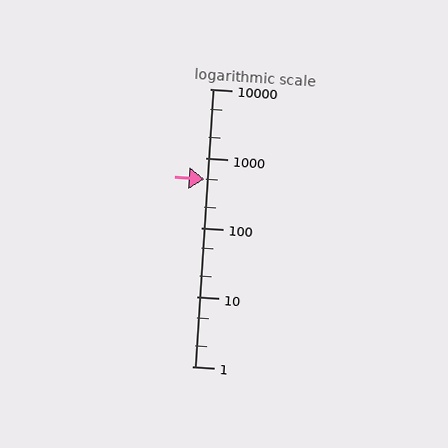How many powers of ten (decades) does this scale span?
The scale spans 4 decades, from 1 to 10000.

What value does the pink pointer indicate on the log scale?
The pointer indicates approximately 500.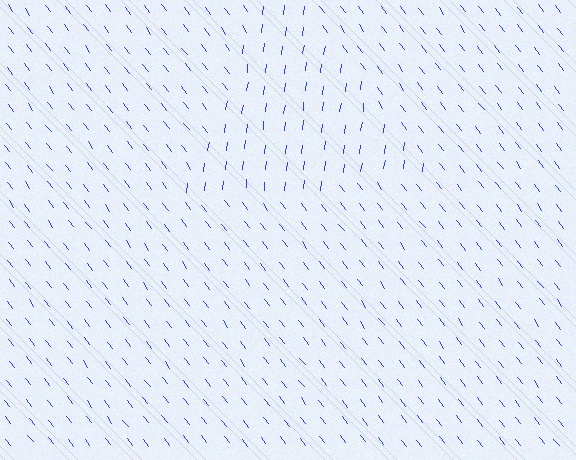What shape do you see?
I see a triangle.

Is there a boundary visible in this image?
Yes, there is a texture boundary formed by a change in line orientation.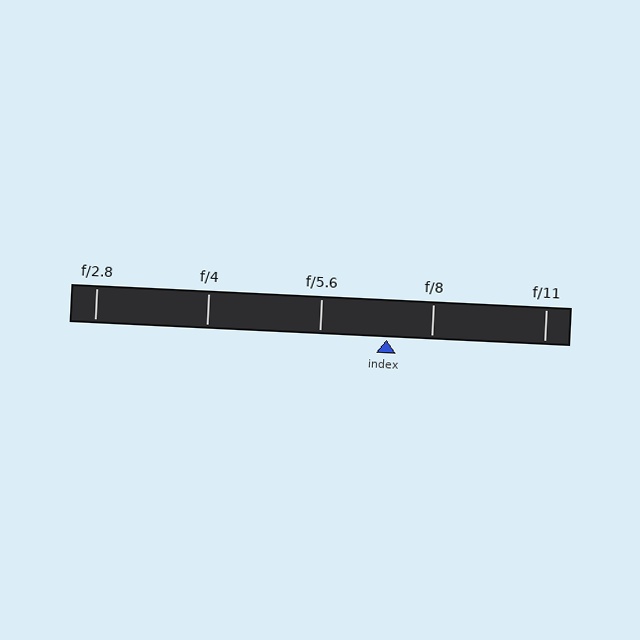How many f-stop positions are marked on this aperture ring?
There are 5 f-stop positions marked.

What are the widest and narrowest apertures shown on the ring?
The widest aperture shown is f/2.8 and the narrowest is f/11.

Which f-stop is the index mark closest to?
The index mark is closest to f/8.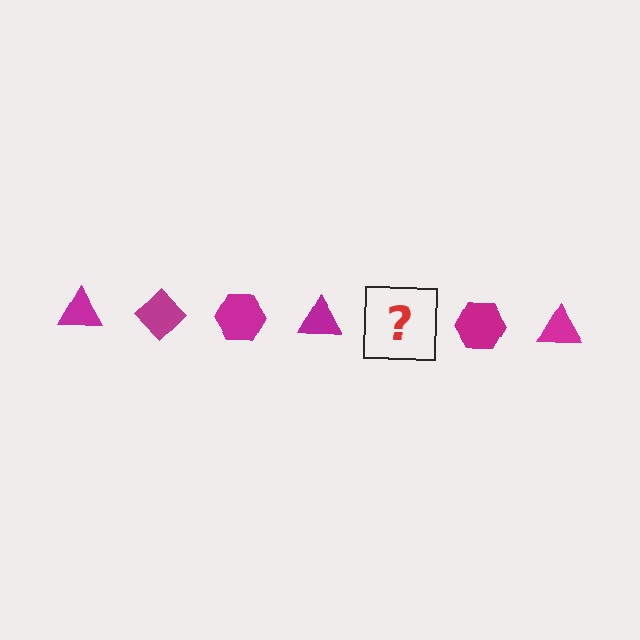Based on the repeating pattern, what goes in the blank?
The blank should be a magenta diamond.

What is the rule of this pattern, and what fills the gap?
The rule is that the pattern cycles through triangle, diamond, hexagon shapes in magenta. The gap should be filled with a magenta diamond.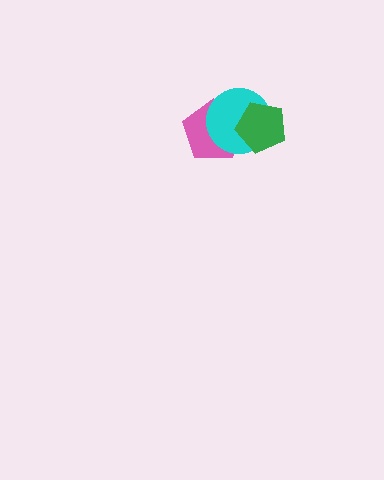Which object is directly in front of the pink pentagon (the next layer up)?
The cyan circle is directly in front of the pink pentagon.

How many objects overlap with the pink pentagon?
2 objects overlap with the pink pentagon.